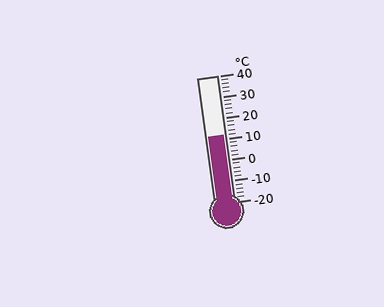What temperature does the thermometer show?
The thermometer shows approximately 12°C.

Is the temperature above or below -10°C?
The temperature is above -10°C.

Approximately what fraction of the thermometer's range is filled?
The thermometer is filled to approximately 55% of its range.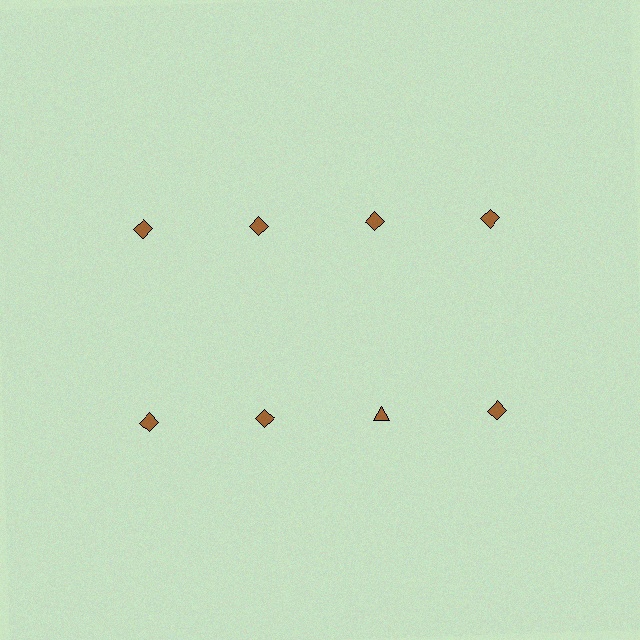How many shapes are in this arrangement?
There are 8 shapes arranged in a grid pattern.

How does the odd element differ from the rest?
It has a different shape: triangle instead of diamond.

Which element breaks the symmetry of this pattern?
The brown triangle in the second row, center column breaks the symmetry. All other shapes are brown diamonds.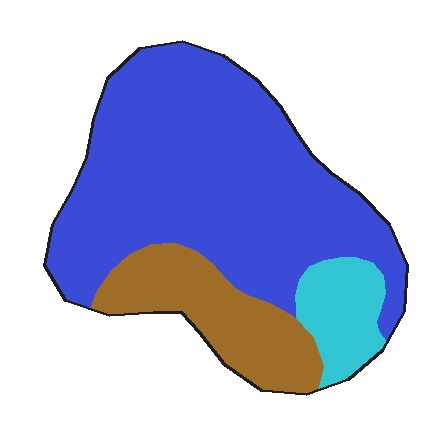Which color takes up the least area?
Cyan, at roughly 10%.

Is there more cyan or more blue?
Blue.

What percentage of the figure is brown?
Brown covers roughly 20% of the figure.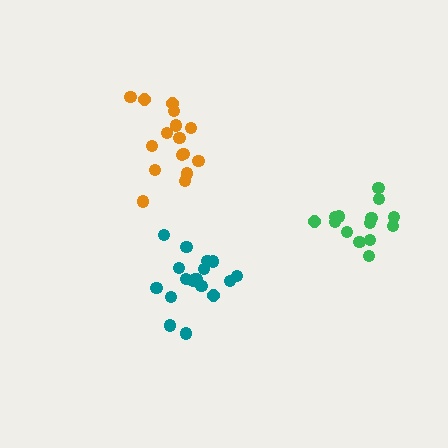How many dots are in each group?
Group 1: 16 dots, Group 2: 18 dots, Group 3: 14 dots (48 total).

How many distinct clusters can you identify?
There are 3 distinct clusters.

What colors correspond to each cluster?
The clusters are colored: orange, teal, green.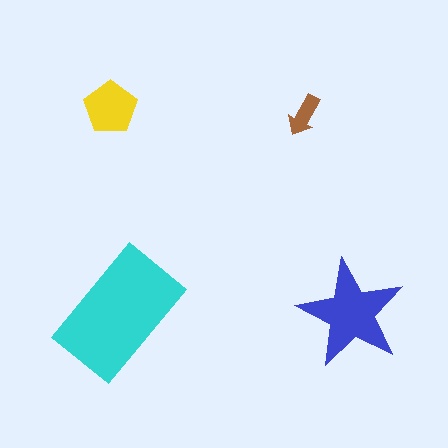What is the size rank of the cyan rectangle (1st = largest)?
1st.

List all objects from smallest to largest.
The brown arrow, the yellow pentagon, the blue star, the cyan rectangle.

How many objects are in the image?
There are 4 objects in the image.